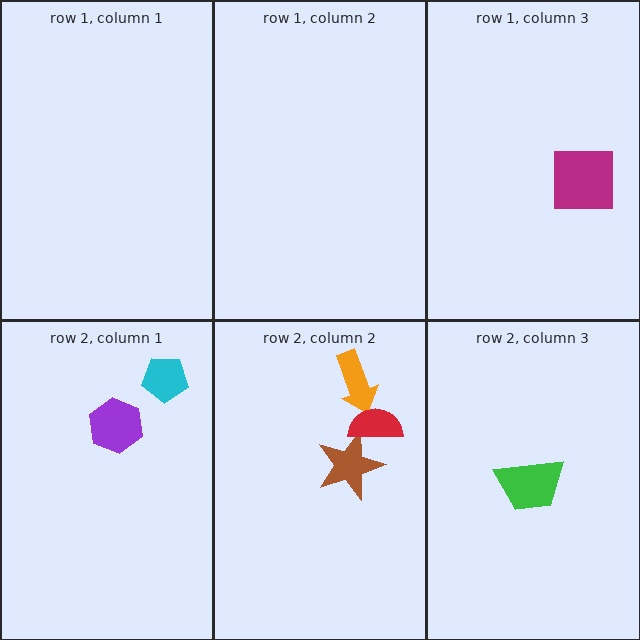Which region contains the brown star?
The row 2, column 2 region.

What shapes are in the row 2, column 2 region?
The orange arrow, the brown star, the red semicircle.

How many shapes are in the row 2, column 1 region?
2.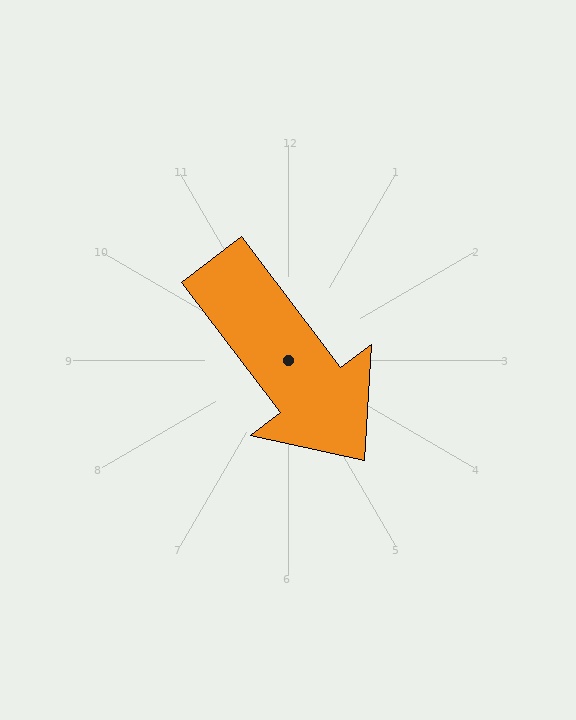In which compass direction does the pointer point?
Southeast.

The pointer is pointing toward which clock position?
Roughly 5 o'clock.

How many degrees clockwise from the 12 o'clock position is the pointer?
Approximately 143 degrees.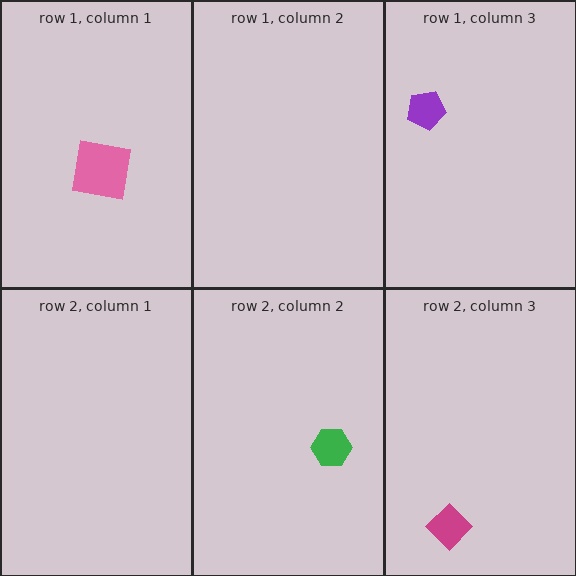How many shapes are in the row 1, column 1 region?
1.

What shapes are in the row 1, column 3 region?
The purple pentagon.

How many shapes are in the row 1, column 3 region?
1.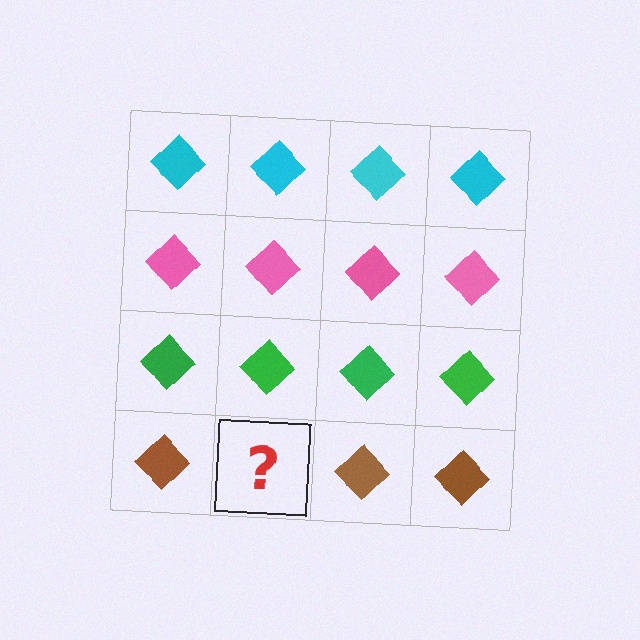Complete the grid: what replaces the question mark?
The question mark should be replaced with a brown diamond.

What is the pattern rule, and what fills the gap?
The rule is that each row has a consistent color. The gap should be filled with a brown diamond.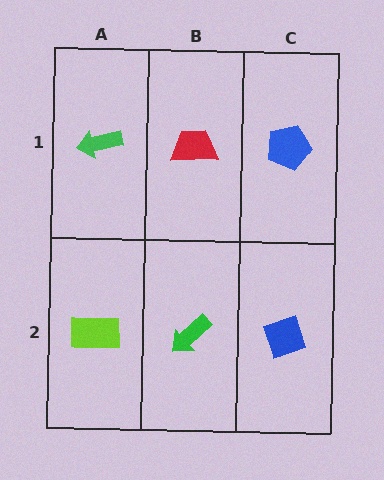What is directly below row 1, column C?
A blue diamond.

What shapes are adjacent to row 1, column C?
A blue diamond (row 2, column C), a red trapezoid (row 1, column B).